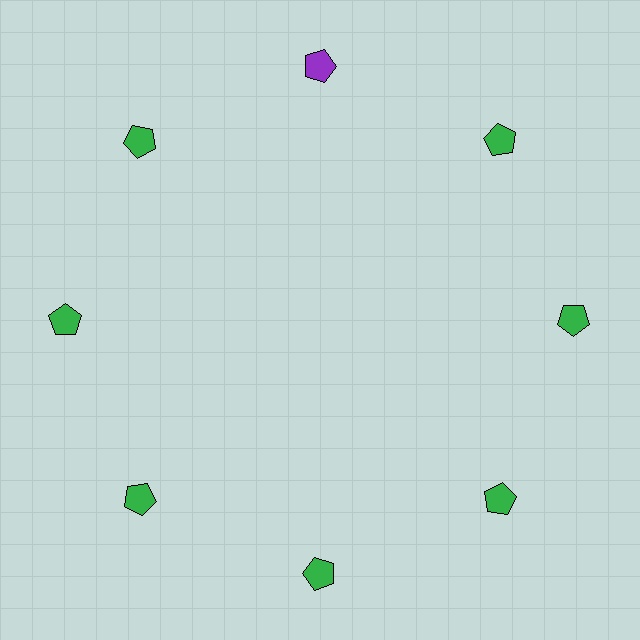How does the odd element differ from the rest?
It has a different color: purple instead of green.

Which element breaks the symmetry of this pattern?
The purple pentagon at roughly the 12 o'clock position breaks the symmetry. All other shapes are green pentagons.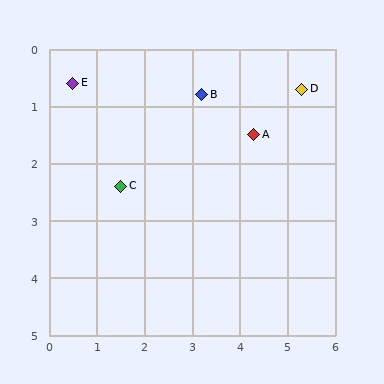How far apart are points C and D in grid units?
Points C and D are about 4.2 grid units apart.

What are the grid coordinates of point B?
Point B is at approximately (3.2, 0.8).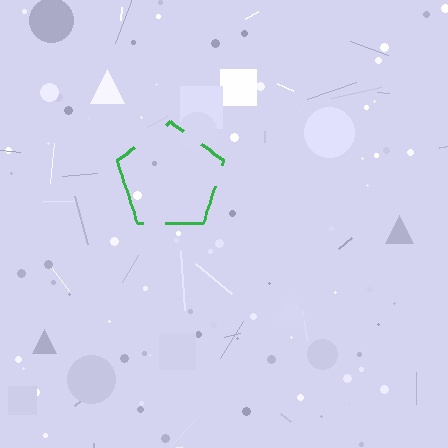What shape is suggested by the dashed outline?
The dashed outline suggests a pentagon.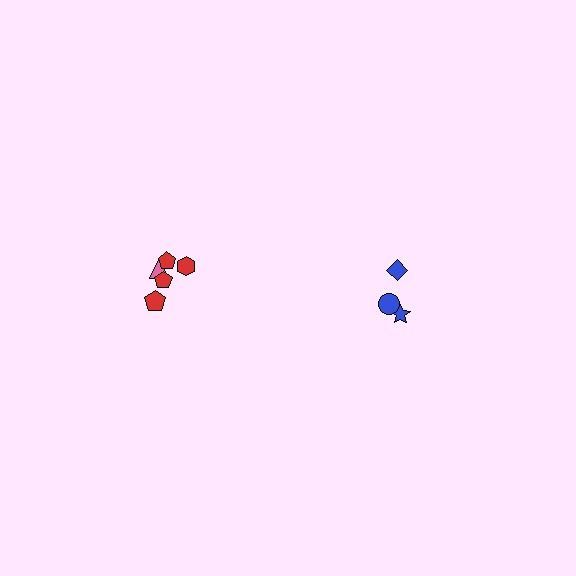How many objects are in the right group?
There are 3 objects.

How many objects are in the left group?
There are 5 objects.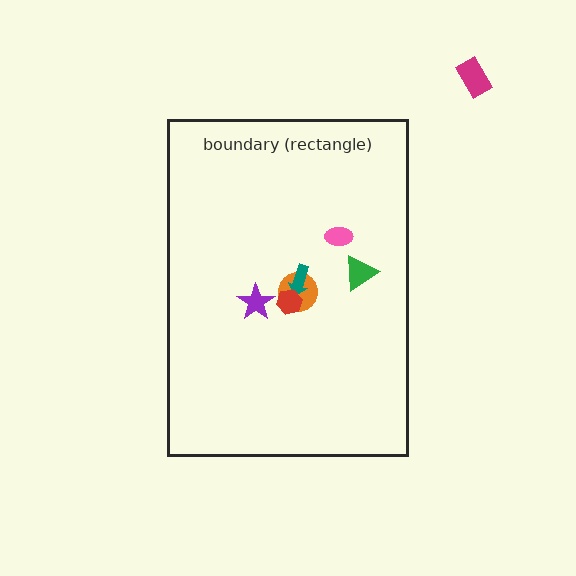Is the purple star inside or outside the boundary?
Inside.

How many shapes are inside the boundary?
6 inside, 1 outside.